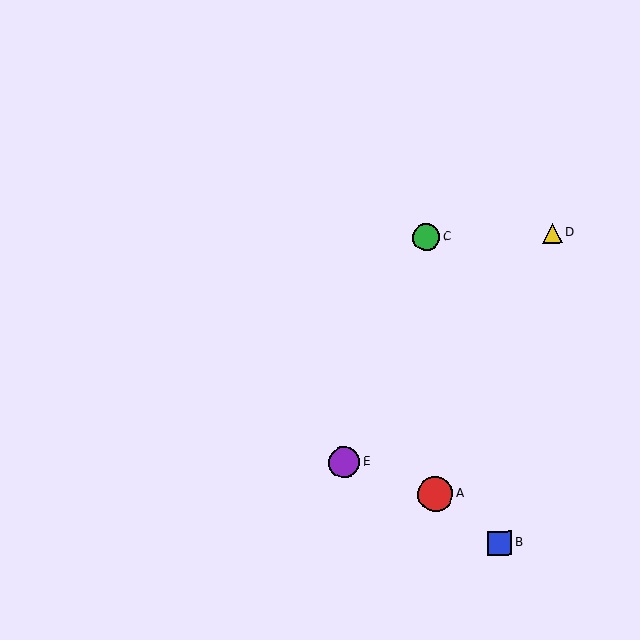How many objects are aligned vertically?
2 objects (A, C) are aligned vertically.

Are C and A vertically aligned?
Yes, both are at x≈426.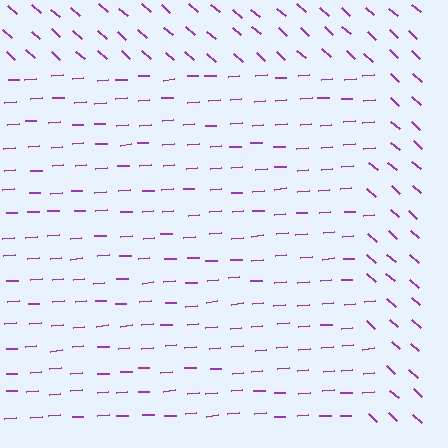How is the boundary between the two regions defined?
The boundary is defined purely by a change in line orientation (approximately 45 degrees difference). All lines are the same color and thickness.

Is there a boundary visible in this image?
Yes, there is a texture boundary formed by a change in line orientation.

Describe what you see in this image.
The image is filled with small purple line segments. A rectangle region in the image has lines oriented differently from the surrounding lines, creating a visible texture boundary.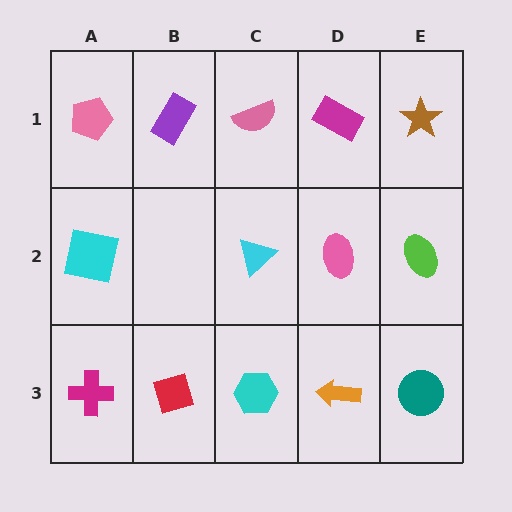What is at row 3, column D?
An orange arrow.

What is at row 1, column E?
A brown star.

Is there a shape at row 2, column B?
No, that cell is empty.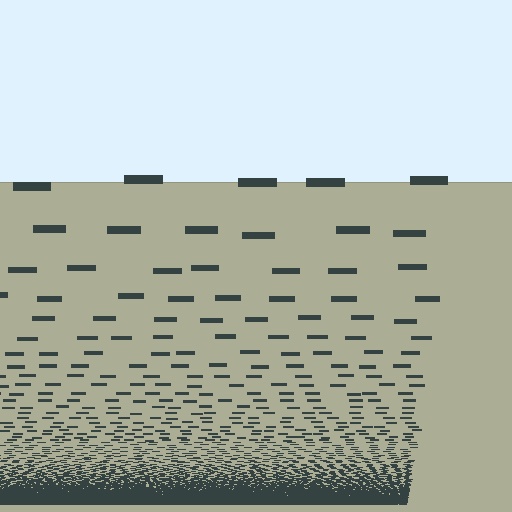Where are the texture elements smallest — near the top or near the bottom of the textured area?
Near the bottom.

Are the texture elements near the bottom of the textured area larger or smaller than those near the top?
Smaller. The gradient is inverted — elements near the bottom are smaller and denser.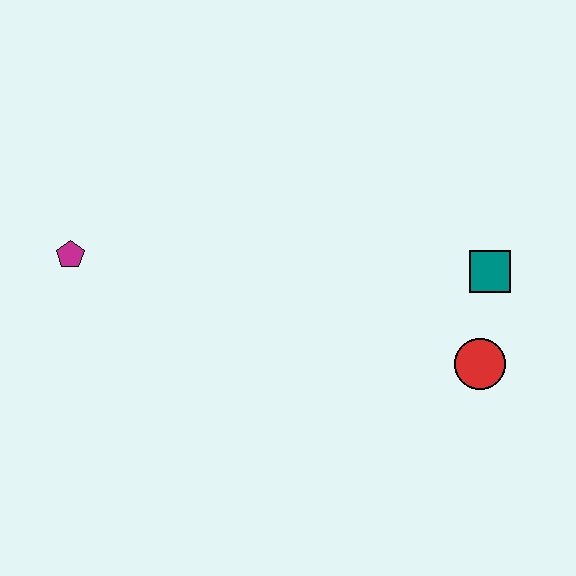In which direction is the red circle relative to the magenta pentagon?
The red circle is to the right of the magenta pentagon.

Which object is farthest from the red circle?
The magenta pentagon is farthest from the red circle.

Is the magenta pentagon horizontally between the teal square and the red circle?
No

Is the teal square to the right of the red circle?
Yes